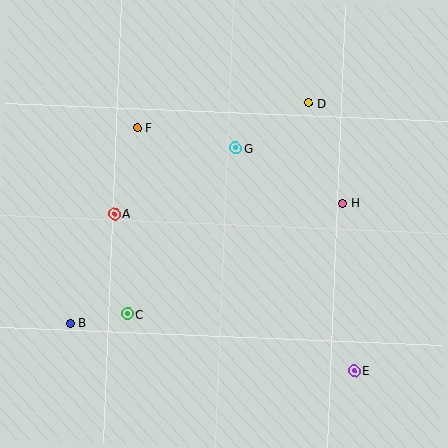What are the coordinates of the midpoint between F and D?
The midpoint between F and D is at (223, 115).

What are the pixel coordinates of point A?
Point A is at (115, 214).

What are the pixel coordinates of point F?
Point F is at (137, 128).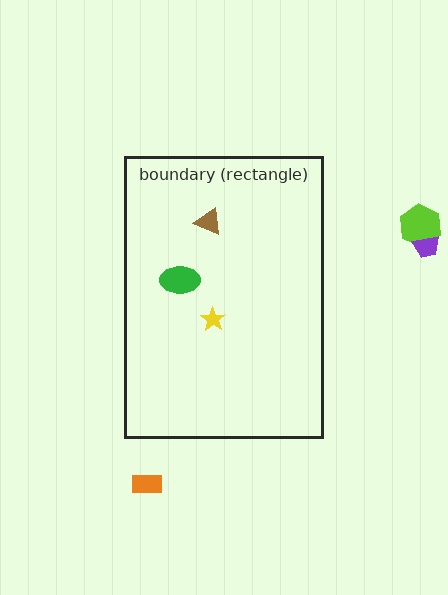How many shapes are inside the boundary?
3 inside, 3 outside.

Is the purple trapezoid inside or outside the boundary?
Outside.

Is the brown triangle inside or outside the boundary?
Inside.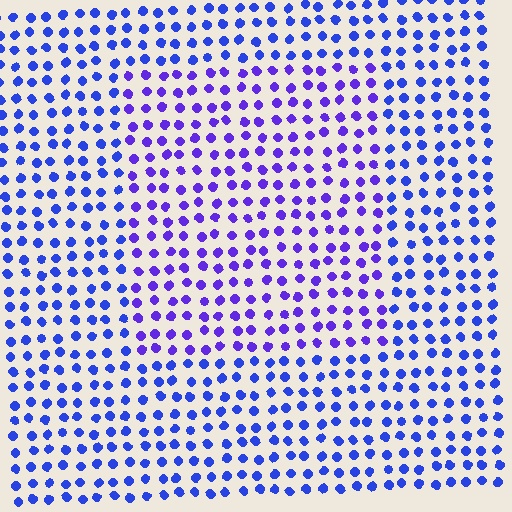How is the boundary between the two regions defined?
The boundary is defined purely by a slight shift in hue (about 27 degrees). Spacing, size, and orientation are identical on both sides.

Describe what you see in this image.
The image is filled with small blue elements in a uniform arrangement. A rectangle-shaped region is visible where the elements are tinted to a slightly different hue, forming a subtle color boundary.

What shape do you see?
I see a rectangle.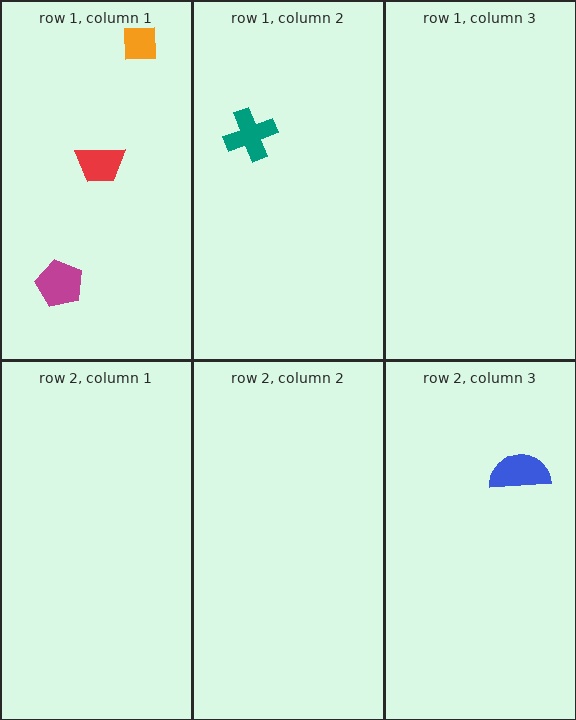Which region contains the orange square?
The row 1, column 1 region.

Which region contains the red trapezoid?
The row 1, column 1 region.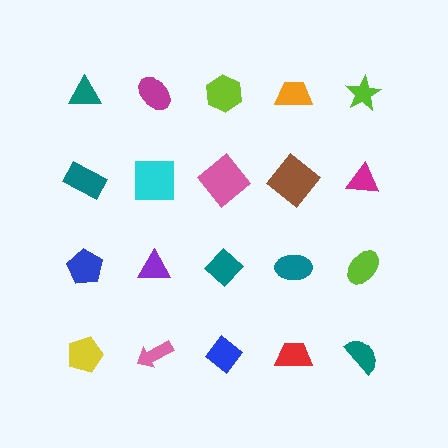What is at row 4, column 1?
A yellow pentagon.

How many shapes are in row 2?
5 shapes.